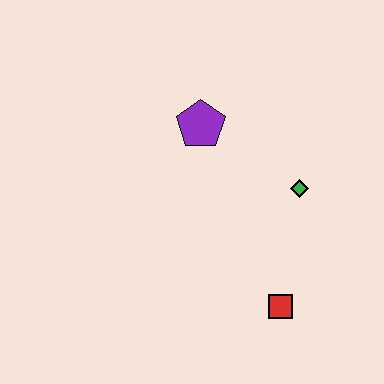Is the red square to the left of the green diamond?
Yes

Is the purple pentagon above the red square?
Yes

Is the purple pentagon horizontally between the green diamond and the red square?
No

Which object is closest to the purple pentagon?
The green diamond is closest to the purple pentagon.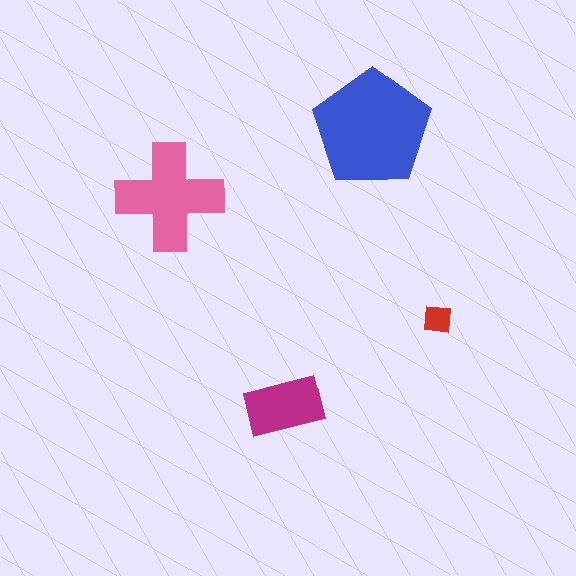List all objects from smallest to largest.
The red square, the magenta rectangle, the pink cross, the blue pentagon.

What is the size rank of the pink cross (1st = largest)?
2nd.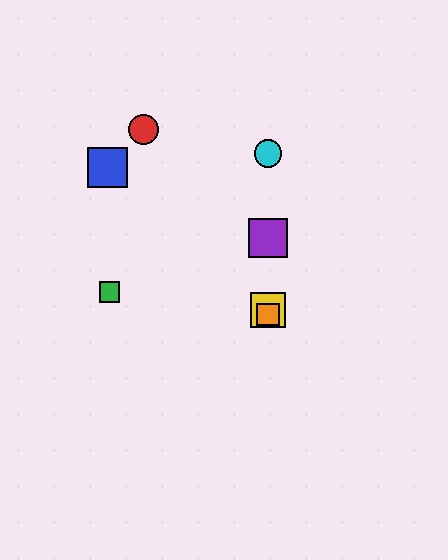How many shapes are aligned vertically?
4 shapes (the yellow square, the purple square, the orange square, the cyan circle) are aligned vertically.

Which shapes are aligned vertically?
The yellow square, the purple square, the orange square, the cyan circle are aligned vertically.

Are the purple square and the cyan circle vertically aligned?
Yes, both are at x≈268.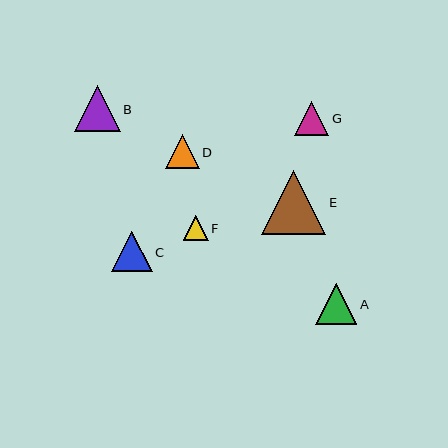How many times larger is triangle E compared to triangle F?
Triangle E is approximately 2.6 times the size of triangle F.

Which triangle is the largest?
Triangle E is the largest with a size of approximately 64 pixels.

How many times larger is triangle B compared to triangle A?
Triangle B is approximately 1.1 times the size of triangle A.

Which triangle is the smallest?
Triangle F is the smallest with a size of approximately 25 pixels.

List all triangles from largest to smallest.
From largest to smallest: E, B, A, C, G, D, F.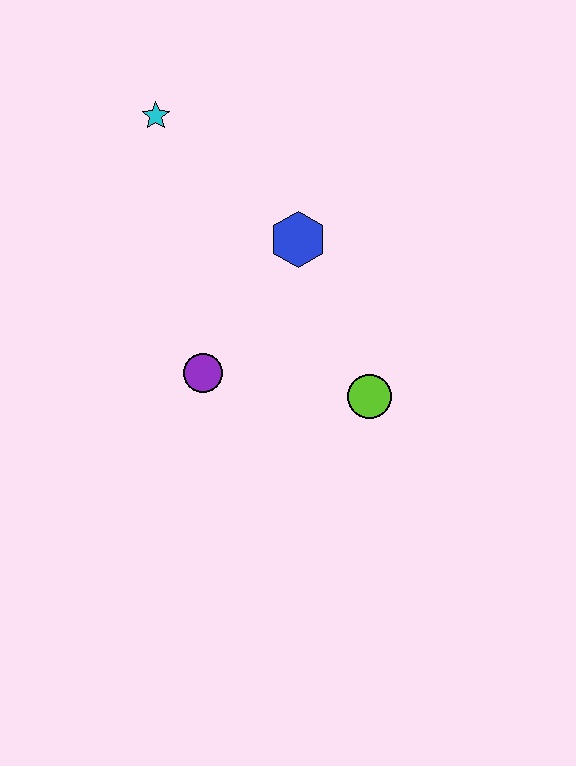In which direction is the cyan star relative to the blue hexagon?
The cyan star is to the left of the blue hexagon.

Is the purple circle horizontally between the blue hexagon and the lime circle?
No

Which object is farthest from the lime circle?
The cyan star is farthest from the lime circle.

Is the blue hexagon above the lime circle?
Yes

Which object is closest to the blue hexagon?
The purple circle is closest to the blue hexagon.